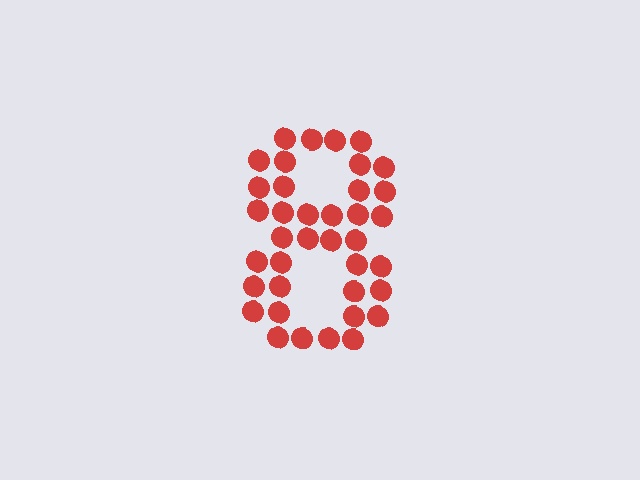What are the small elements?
The small elements are circles.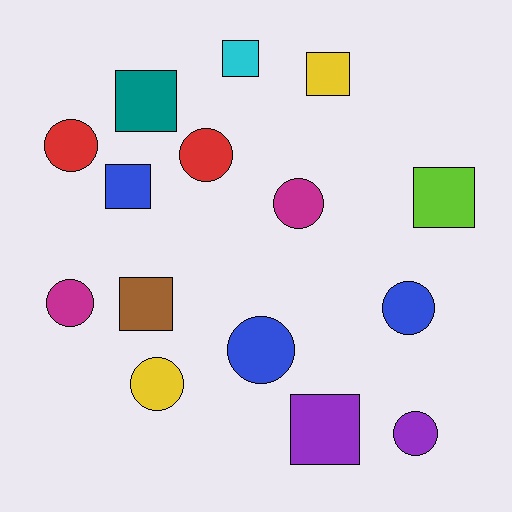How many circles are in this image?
There are 8 circles.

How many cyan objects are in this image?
There is 1 cyan object.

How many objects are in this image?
There are 15 objects.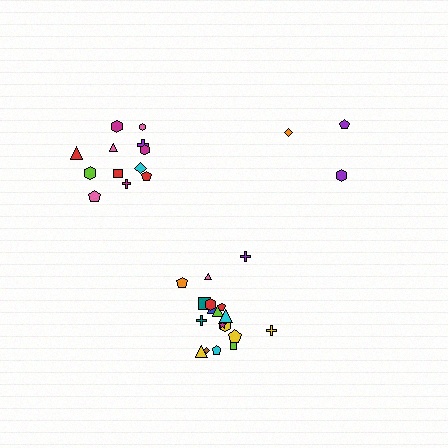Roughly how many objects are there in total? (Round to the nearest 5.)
Roughly 35 objects in total.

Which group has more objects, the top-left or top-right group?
The top-left group.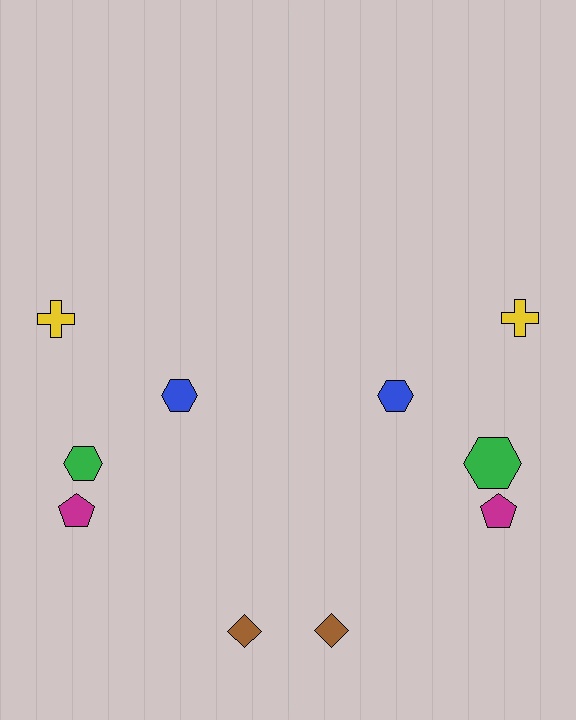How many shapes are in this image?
There are 10 shapes in this image.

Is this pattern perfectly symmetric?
No, the pattern is not perfectly symmetric. The green hexagon on the right side has a different size than its mirror counterpart.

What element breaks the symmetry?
The green hexagon on the right side has a different size than its mirror counterpart.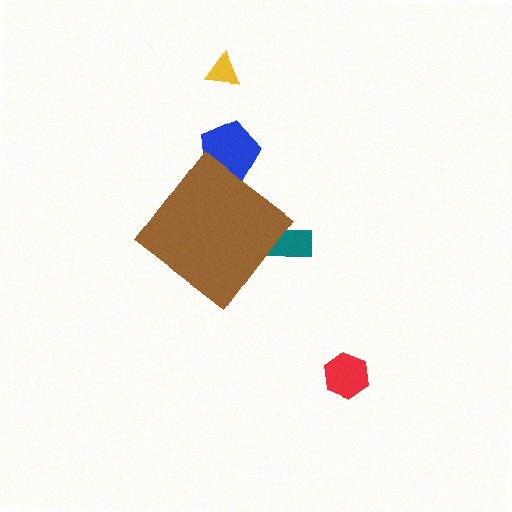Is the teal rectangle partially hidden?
Yes, the teal rectangle is partially hidden behind the brown diamond.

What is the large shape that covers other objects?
A brown diamond.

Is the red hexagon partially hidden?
No, the red hexagon is fully visible.